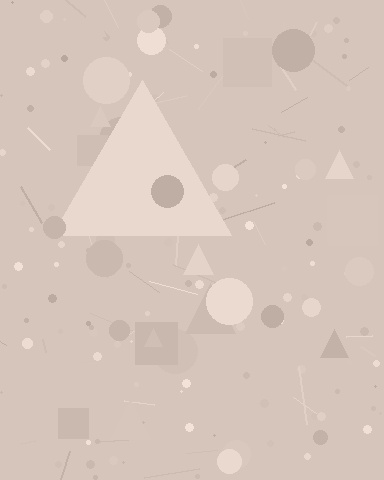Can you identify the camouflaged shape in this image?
The camouflaged shape is a triangle.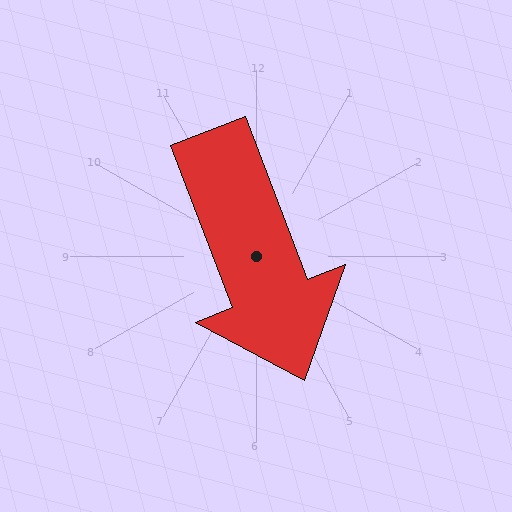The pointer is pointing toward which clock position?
Roughly 5 o'clock.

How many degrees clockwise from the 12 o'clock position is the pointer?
Approximately 159 degrees.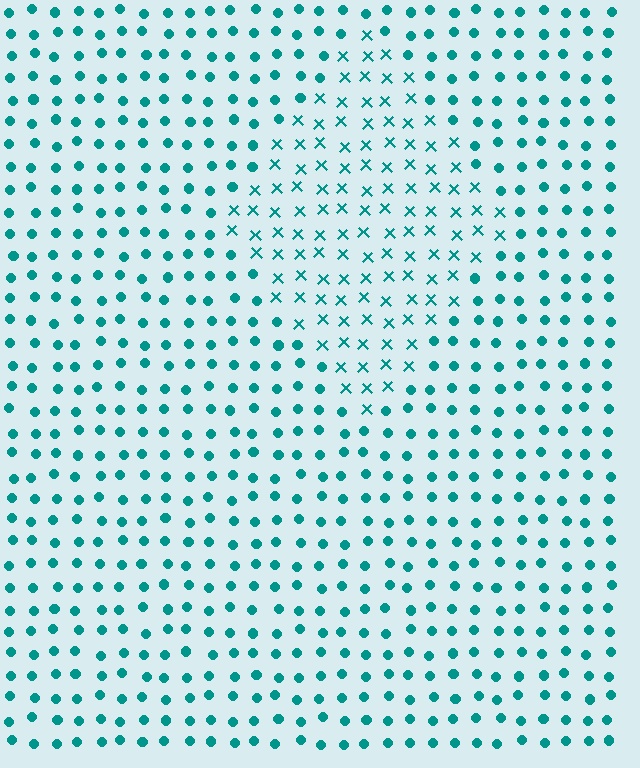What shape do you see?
I see a diamond.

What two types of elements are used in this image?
The image uses X marks inside the diamond region and circles outside it.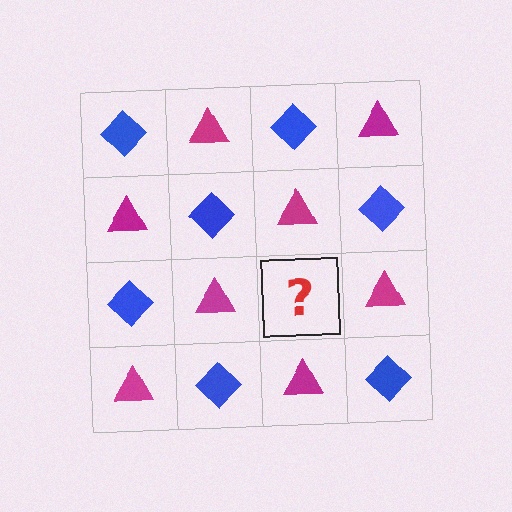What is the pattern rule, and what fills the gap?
The rule is that it alternates blue diamond and magenta triangle in a checkerboard pattern. The gap should be filled with a blue diamond.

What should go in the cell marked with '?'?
The missing cell should contain a blue diamond.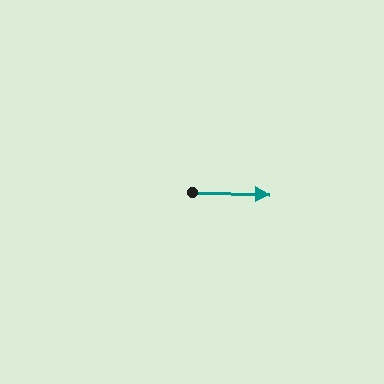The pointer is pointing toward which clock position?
Roughly 3 o'clock.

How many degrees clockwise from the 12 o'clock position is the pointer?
Approximately 92 degrees.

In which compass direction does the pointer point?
East.